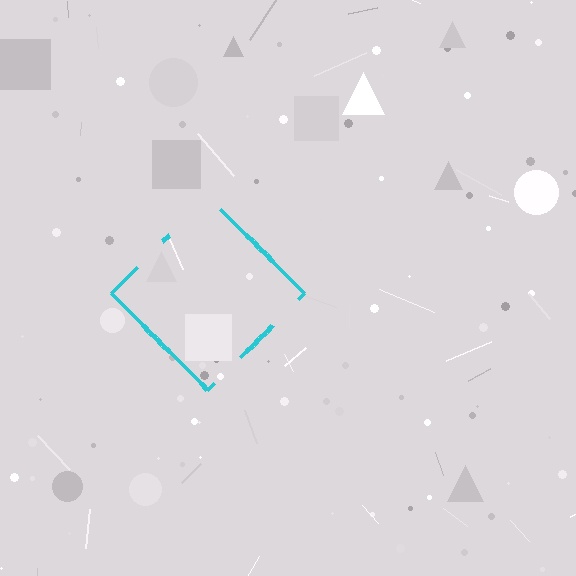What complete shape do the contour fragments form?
The contour fragments form a diamond.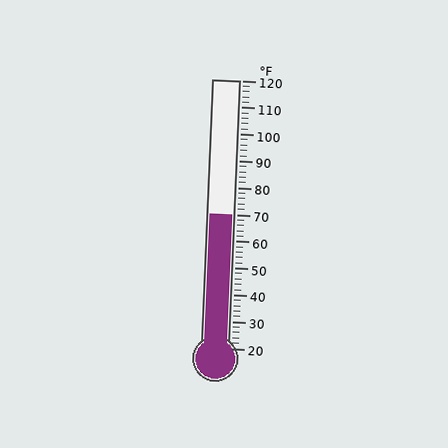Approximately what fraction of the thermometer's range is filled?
The thermometer is filled to approximately 50% of its range.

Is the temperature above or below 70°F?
The temperature is at 70°F.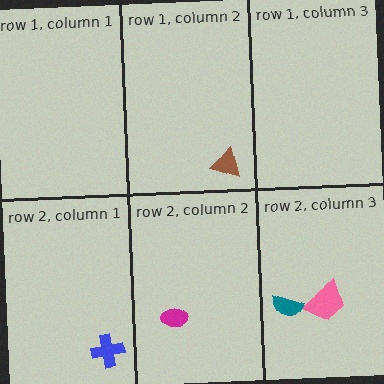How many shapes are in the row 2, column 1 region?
1.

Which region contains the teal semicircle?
The row 2, column 3 region.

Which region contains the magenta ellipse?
The row 2, column 2 region.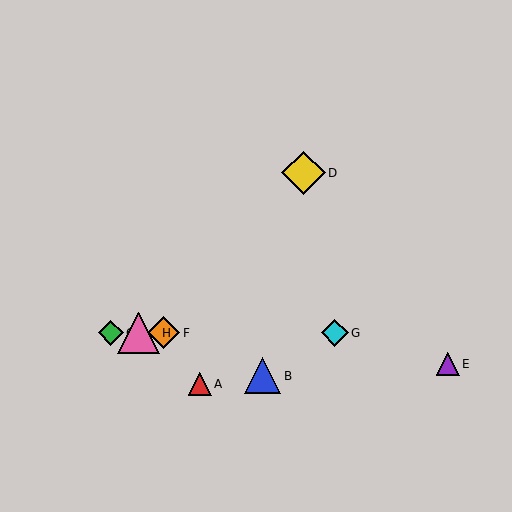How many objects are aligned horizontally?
4 objects (C, F, G, H) are aligned horizontally.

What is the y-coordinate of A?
Object A is at y≈384.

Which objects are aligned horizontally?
Objects C, F, G, H are aligned horizontally.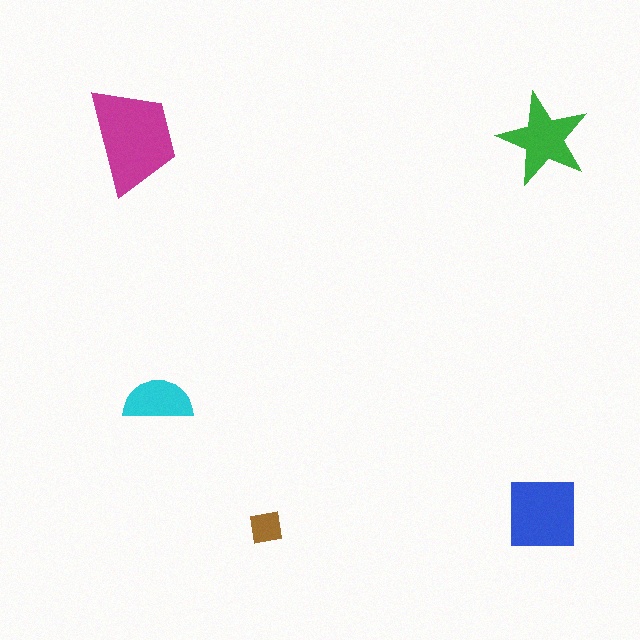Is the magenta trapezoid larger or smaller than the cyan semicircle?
Larger.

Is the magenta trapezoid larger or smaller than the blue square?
Larger.